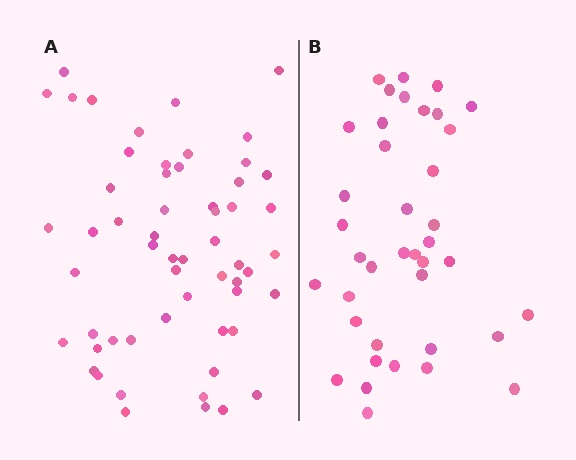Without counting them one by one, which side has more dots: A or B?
Region A (the left region) has more dots.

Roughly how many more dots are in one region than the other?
Region A has approximately 20 more dots than region B.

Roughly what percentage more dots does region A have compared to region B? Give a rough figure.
About 45% more.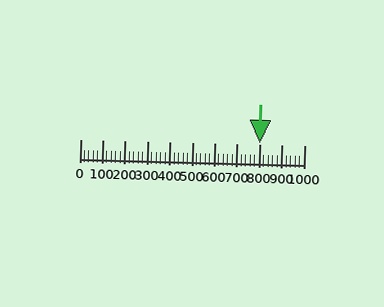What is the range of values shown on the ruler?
The ruler shows values from 0 to 1000.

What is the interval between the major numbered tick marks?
The major tick marks are spaced 100 units apart.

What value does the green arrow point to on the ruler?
The green arrow points to approximately 800.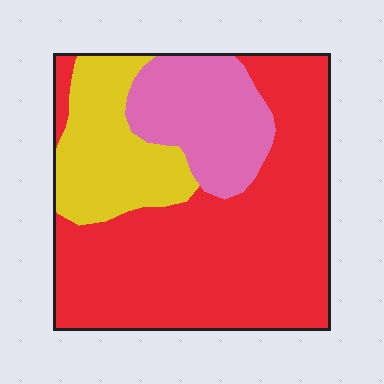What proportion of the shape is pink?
Pink covers 19% of the shape.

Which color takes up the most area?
Red, at roughly 60%.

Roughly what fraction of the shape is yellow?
Yellow covers 20% of the shape.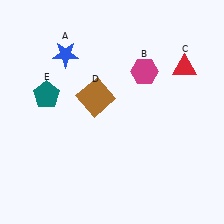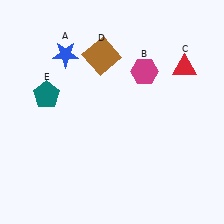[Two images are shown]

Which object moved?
The brown square (D) moved up.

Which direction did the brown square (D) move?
The brown square (D) moved up.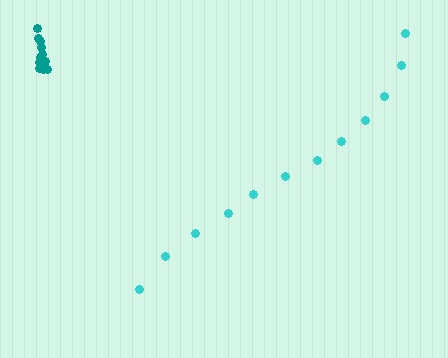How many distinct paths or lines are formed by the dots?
There are 2 distinct paths.